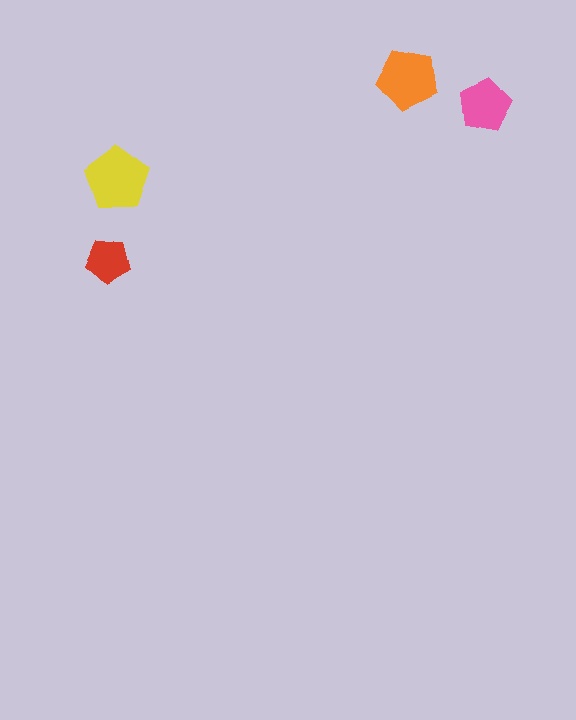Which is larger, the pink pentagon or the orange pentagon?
The orange one.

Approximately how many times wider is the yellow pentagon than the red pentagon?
About 1.5 times wider.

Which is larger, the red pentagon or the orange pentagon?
The orange one.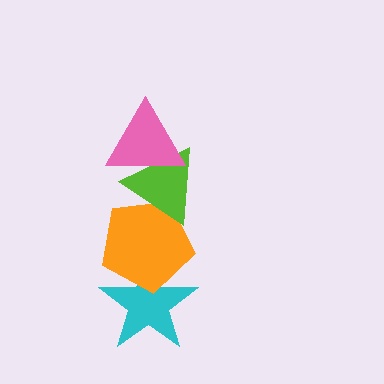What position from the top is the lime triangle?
The lime triangle is 2nd from the top.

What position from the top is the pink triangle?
The pink triangle is 1st from the top.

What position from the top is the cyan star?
The cyan star is 4th from the top.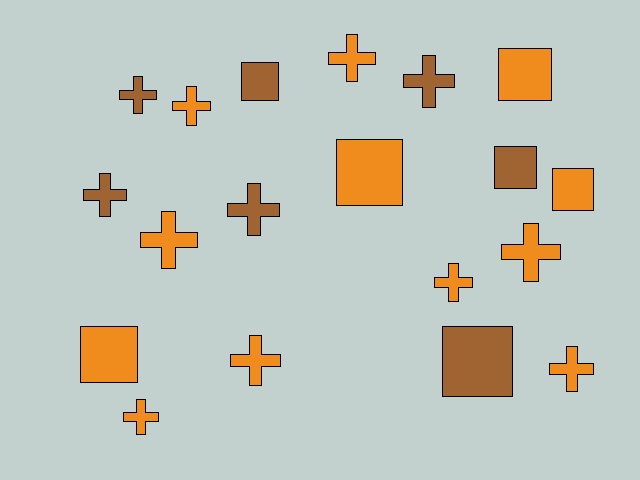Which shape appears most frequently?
Cross, with 12 objects.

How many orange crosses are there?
There are 8 orange crosses.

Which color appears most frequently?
Orange, with 12 objects.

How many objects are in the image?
There are 19 objects.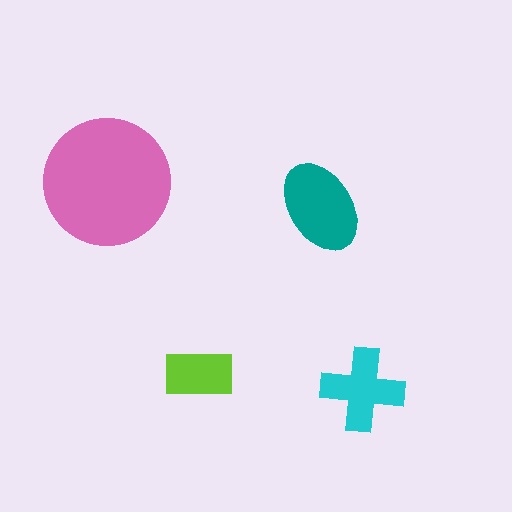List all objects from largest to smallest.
The pink circle, the teal ellipse, the cyan cross, the lime rectangle.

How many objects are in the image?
There are 4 objects in the image.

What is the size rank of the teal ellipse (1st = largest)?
2nd.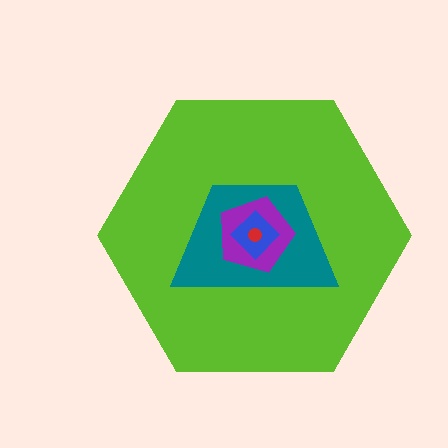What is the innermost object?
The red circle.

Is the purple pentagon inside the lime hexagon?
Yes.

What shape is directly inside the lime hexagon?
The teal trapezoid.